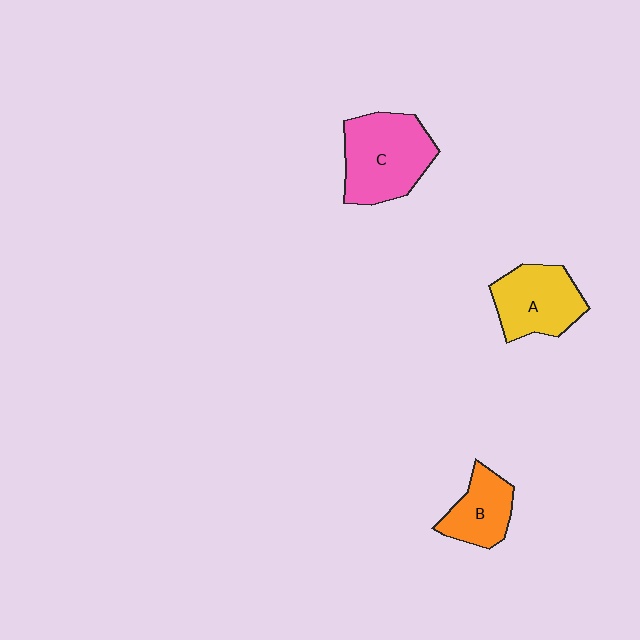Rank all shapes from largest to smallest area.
From largest to smallest: C (pink), A (yellow), B (orange).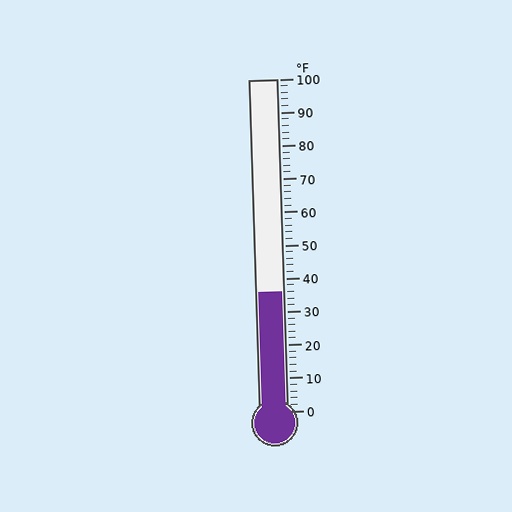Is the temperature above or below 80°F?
The temperature is below 80°F.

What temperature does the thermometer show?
The thermometer shows approximately 36°F.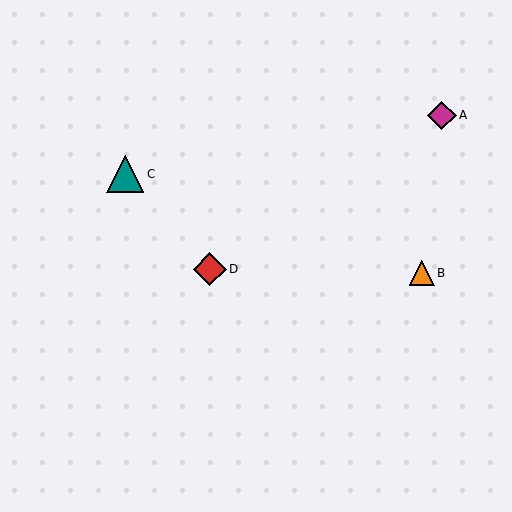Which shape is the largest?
The teal triangle (labeled C) is the largest.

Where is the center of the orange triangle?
The center of the orange triangle is at (422, 273).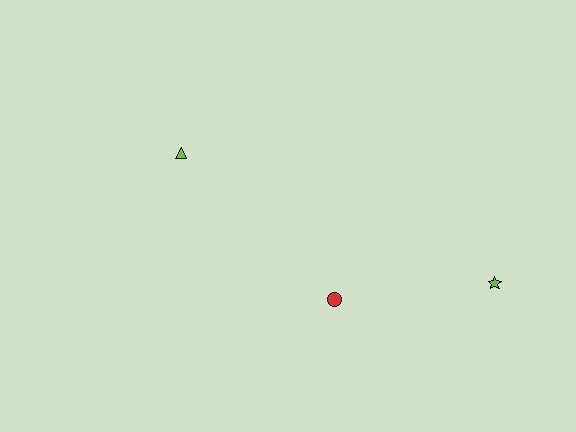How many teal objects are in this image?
There are no teal objects.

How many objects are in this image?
There are 3 objects.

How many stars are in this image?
There is 1 star.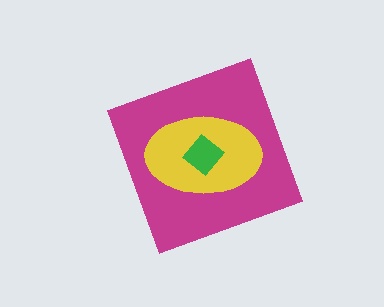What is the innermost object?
The green diamond.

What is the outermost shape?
The magenta diamond.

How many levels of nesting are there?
3.